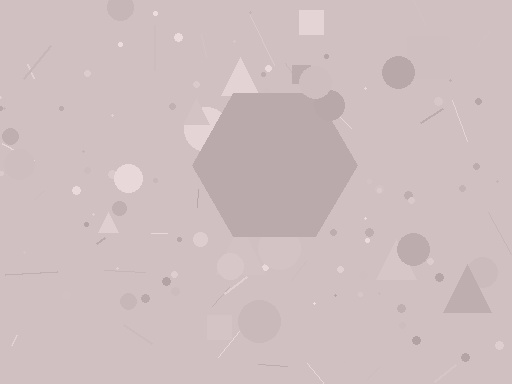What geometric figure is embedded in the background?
A hexagon is embedded in the background.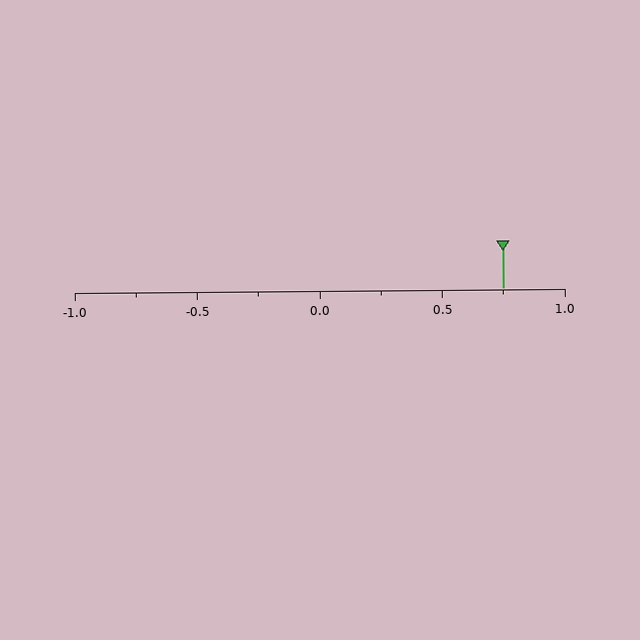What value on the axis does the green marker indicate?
The marker indicates approximately 0.75.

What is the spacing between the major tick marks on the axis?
The major ticks are spaced 0.5 apart.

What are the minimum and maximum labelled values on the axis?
The axis runs from -1.0 to 1.0.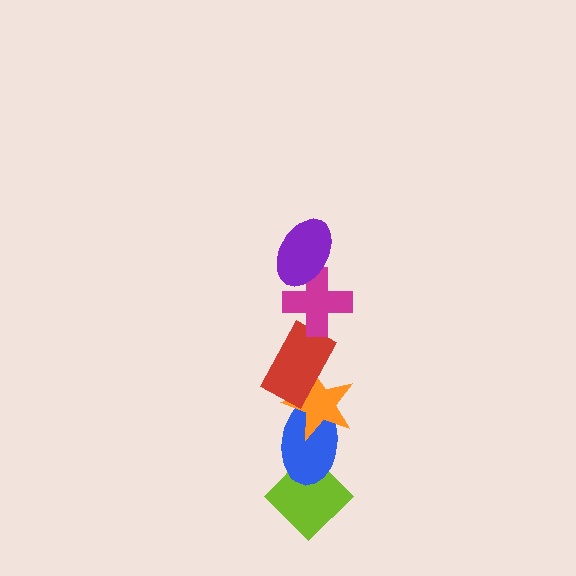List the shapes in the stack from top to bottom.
From top to bottom: the purple ellipse, the magenta cross, the red rectangle, the orange star, the blue ellipse, the lime diamond.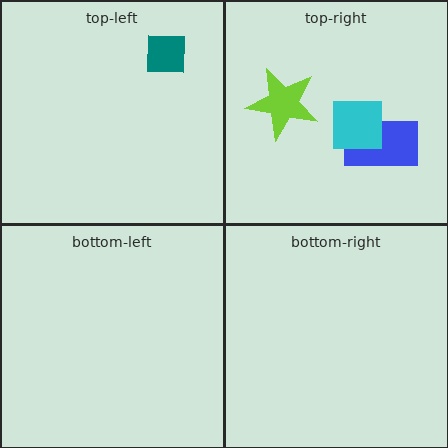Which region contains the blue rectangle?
The top-right region.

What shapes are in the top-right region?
The lime star, the blue rectangle, the cyan square.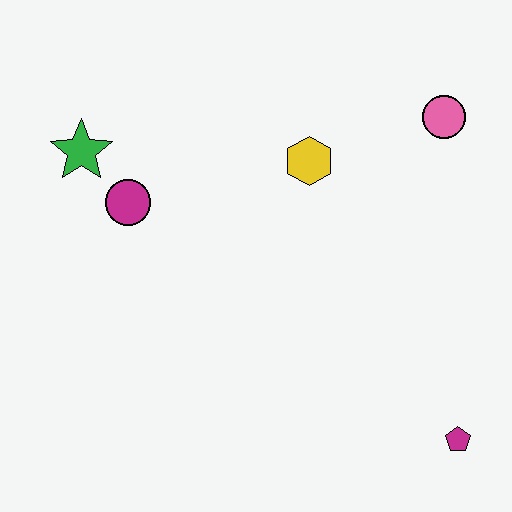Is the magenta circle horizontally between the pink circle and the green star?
Yes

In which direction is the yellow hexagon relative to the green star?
The yellow hexagon is to the right of the green star.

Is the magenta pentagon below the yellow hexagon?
Yes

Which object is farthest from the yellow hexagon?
The magenta pentagon is farthest from the yellow hexagon.